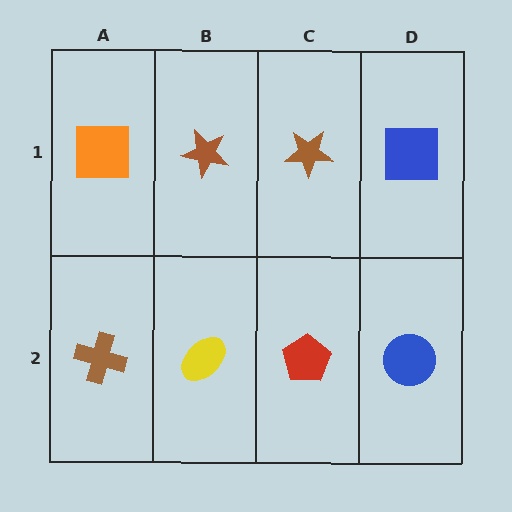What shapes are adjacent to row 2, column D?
A blue square (row 1, column D), a red pentagon (row 2, column C).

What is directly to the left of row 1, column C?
A brown star.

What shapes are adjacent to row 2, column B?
A brown star (row 1, column B), a brown cross (row 2, column A), a red pentagon (row 2, column C).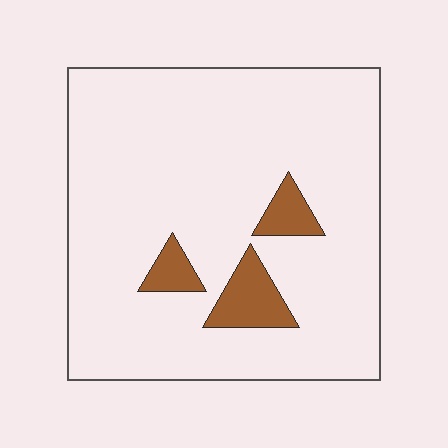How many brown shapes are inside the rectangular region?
3.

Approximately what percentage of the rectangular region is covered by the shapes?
Approximately 10%.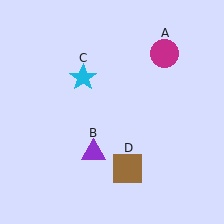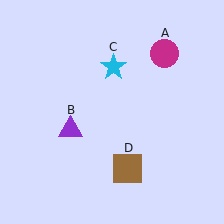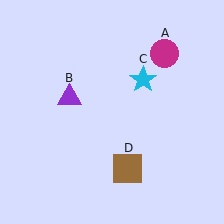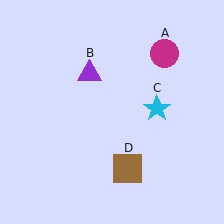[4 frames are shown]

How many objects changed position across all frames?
2 objects changed position: purple triangle (object B), cyan star (object C).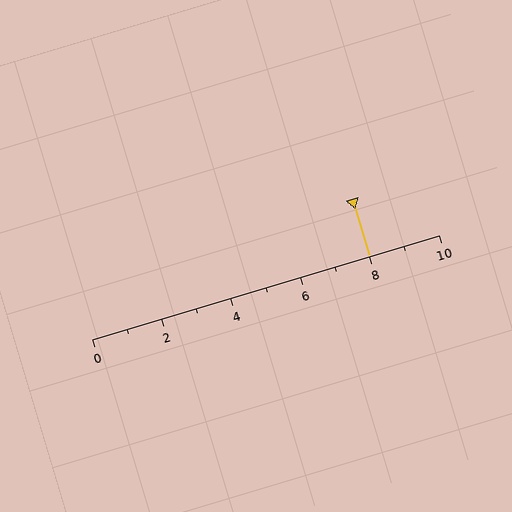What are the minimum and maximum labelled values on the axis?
The axis runs from 0 to 10.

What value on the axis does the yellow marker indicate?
The marker indicates approximately 8.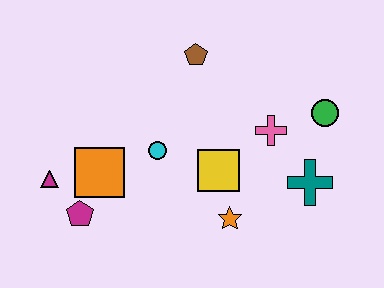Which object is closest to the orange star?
The yellow square is closest to the orange star.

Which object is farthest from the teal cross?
The magenta triangle is farthest from the teal cross.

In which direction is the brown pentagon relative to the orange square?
The brown pentagon is above the orange square.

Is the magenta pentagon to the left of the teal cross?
Yes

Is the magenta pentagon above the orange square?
No